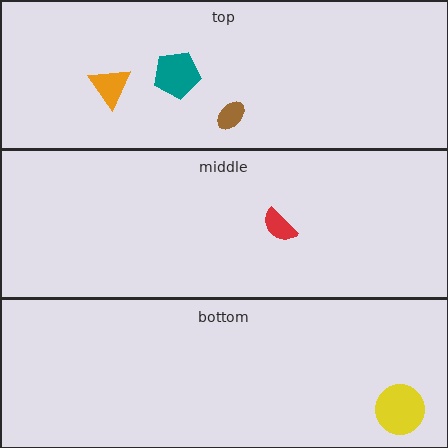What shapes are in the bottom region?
The yellow circle.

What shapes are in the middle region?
The red semicircle.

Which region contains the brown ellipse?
The top region.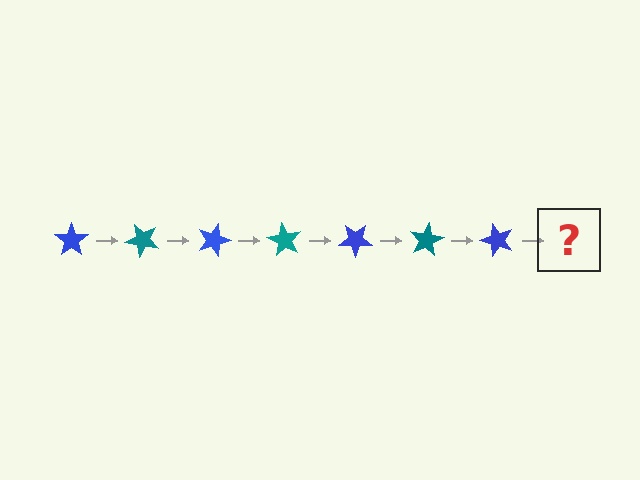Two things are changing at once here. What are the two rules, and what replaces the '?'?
The two rules are that it rotates 45 degrees each step and the color cycles through blue and teal. The '?' should be a teal star, rotated 315 degrees from the start.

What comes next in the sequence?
The next element should be a teal star, rotated 315 degrees from the start.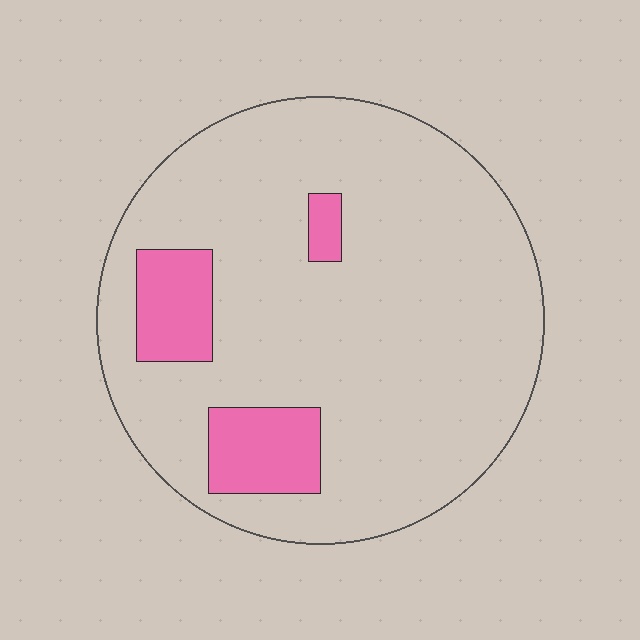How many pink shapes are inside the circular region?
3.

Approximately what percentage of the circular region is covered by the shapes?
Approximately 15%.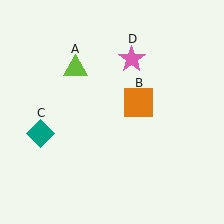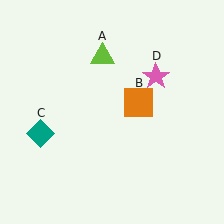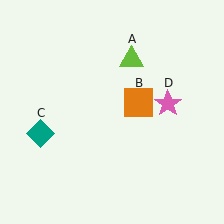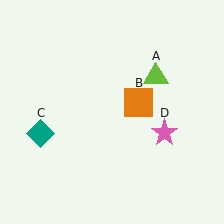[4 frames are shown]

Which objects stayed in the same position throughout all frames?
Orange square (object B) and teal diamond (object C) remained stationary.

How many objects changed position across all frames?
2 objects changed position: lime triangle (object A), pink star (object D).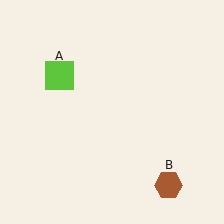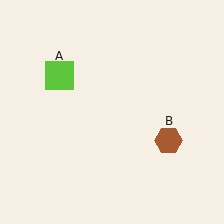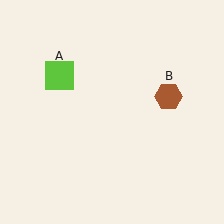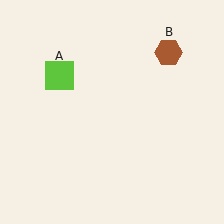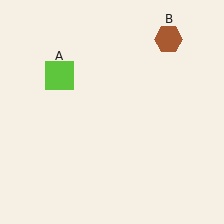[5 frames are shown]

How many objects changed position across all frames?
1 object changed position: brown hexagon (object B).